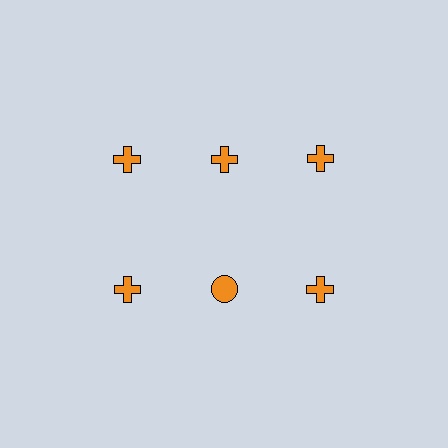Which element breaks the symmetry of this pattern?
The orange circle in the second row, second from left column breaks the symmetry. All other shapes are orange crosses.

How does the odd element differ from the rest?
It has a different shape: circle instead of cross.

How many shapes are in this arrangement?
There are 6 shapes arranged in a grid pattern.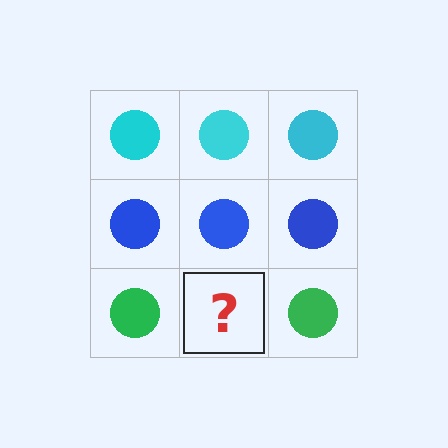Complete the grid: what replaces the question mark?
The question mark should be replaced with a green circle.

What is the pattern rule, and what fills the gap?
The rule is that each row has a consistent color. The gap should be filled with a green circle.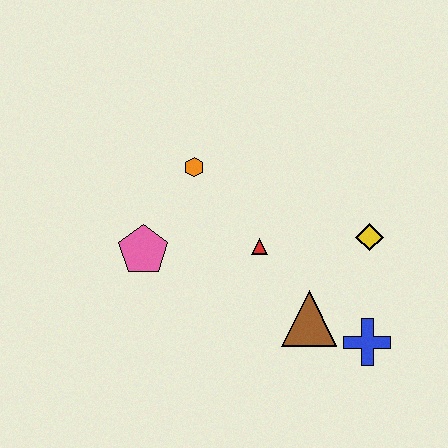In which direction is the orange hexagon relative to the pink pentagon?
The orange hexagon is above the pink pentagon.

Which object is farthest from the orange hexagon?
The blue cross is farthest from the orange hexagon.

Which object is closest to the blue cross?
The brown triangle is closest to the blue cross.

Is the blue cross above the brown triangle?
No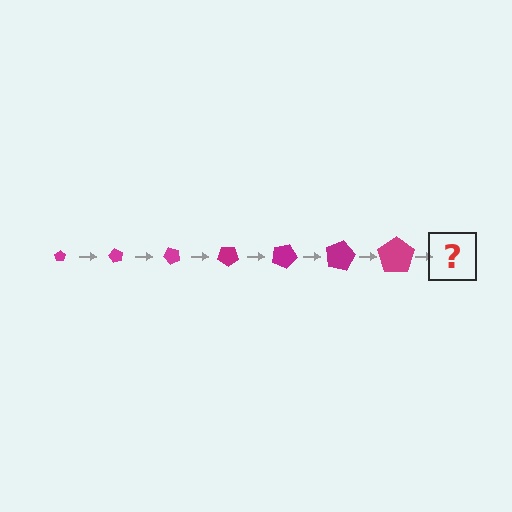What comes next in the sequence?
The next element should be a pentagon, larger than the previous one and rotated 420 degrees from the start.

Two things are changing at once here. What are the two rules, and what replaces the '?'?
The two rules are that the pentagon grows larger each step and it rotates 60 degrees each step. The '?' should be a pentagon, larger than the previous one and rotated 420 degrees from the start.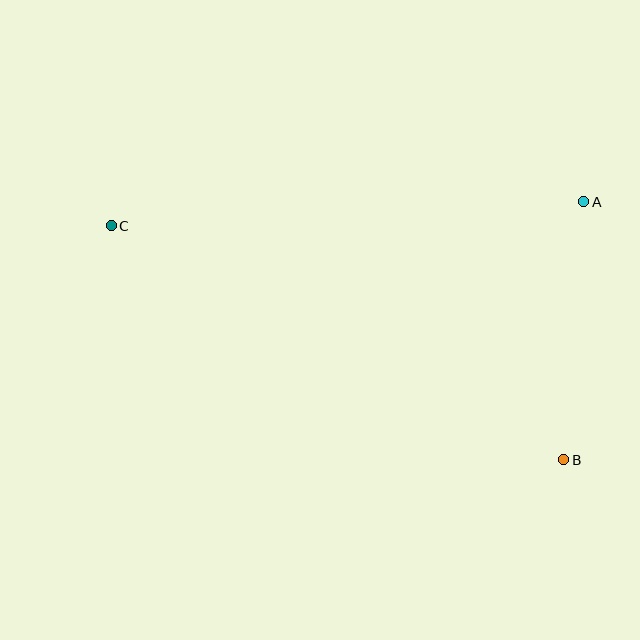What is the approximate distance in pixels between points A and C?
The distance between A and C is approximately 473 pixels.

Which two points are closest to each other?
Points A and B are closest to each other.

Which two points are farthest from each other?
Points B and C are farthest from each other.